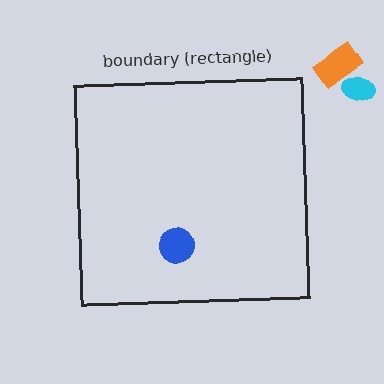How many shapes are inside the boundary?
1 inside, 2 outside.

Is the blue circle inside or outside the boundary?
Inside.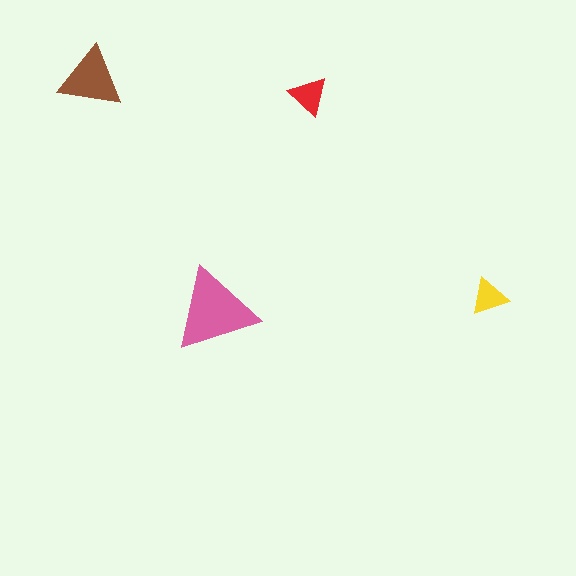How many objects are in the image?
There are 4 objects in the image.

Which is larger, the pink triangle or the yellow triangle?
The pink one.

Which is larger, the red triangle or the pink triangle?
The pink one.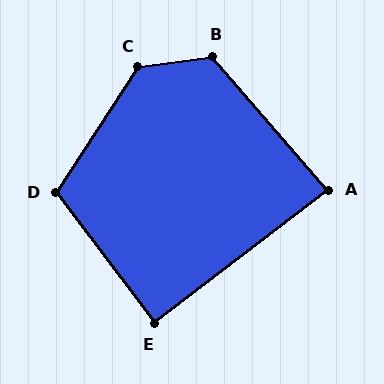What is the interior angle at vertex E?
Approximately 90 degrees (approximately right).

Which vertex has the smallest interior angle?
A, at approximately 86 degrees.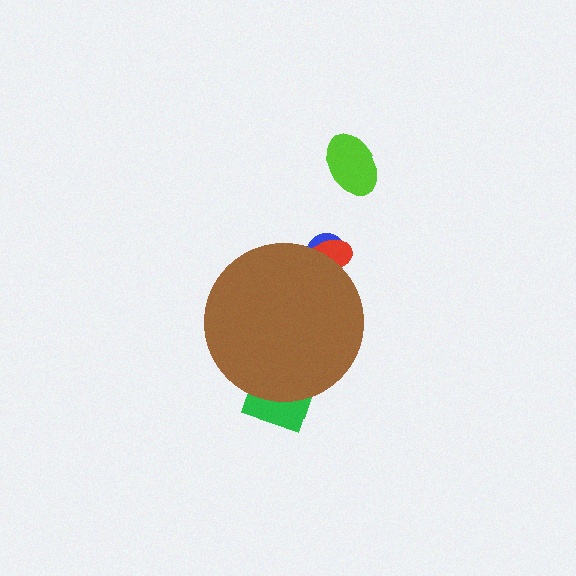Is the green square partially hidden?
Yes, the green square is partially hidden behind the brown circle.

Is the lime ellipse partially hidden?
No, the lime ellipse is fully visible.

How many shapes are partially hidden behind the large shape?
3 shapes are partially hidden.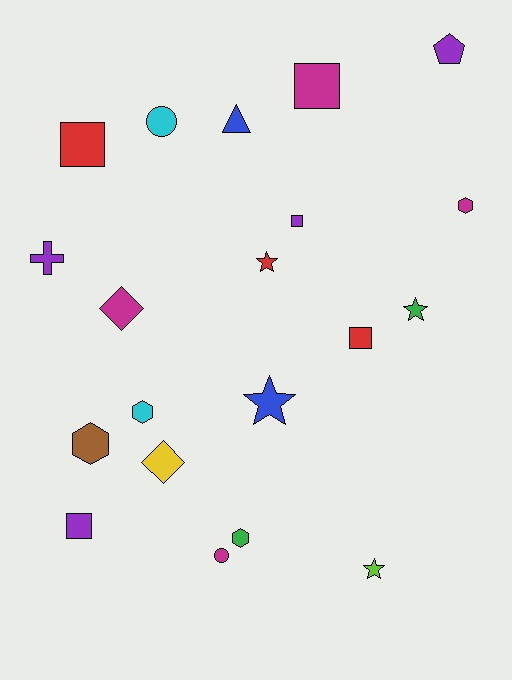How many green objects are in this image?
There are 2 green objects.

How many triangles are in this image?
There is 1 triangle.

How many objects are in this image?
There are 20 objects.